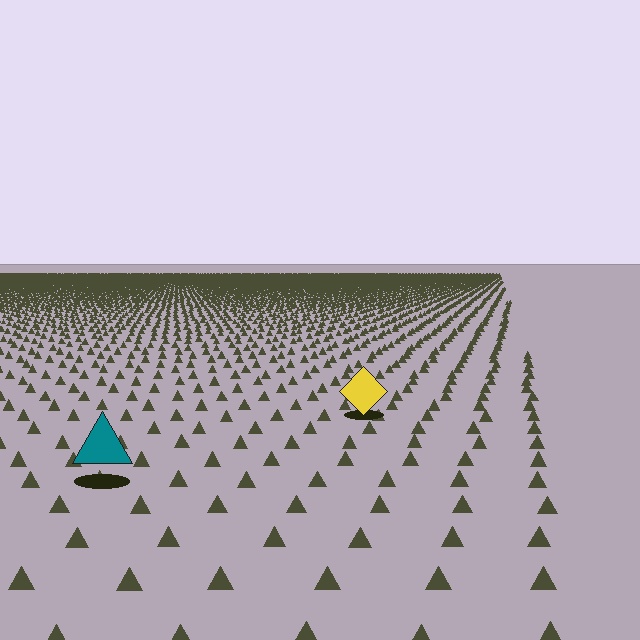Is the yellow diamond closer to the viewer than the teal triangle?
No. The teal triangle is closer — you can tell from the texture gradient: the ground texture is coarser near it.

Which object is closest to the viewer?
The teal triangle is closest. The texture marks near it are larger and more spread out.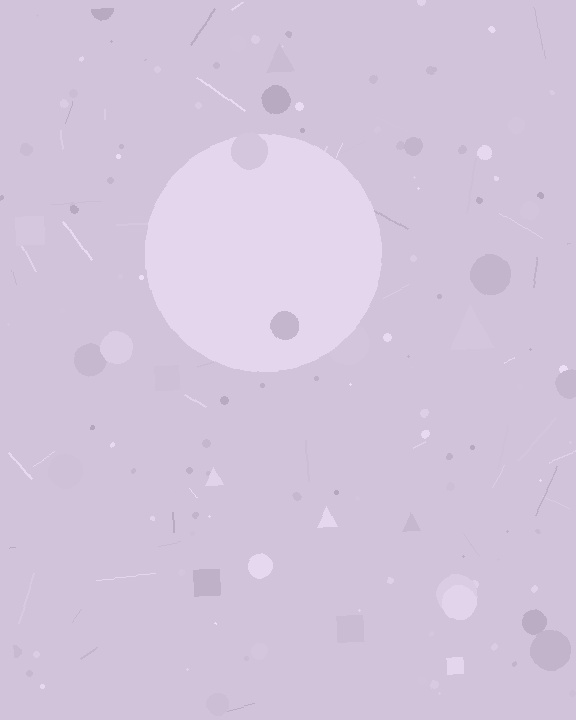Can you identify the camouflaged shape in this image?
The camouflaged shape is a circle.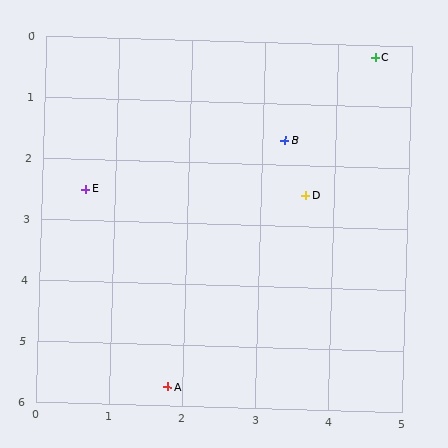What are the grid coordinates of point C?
Point C is at approximately (4.5, 0.2).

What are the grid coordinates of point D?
Point D is at approximately (3.6, 2.5).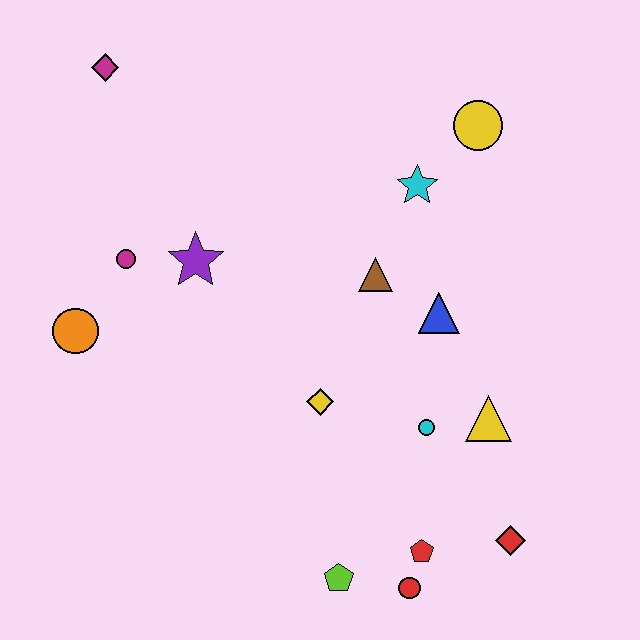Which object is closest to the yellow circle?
The cyan star is closest to the yellow circle.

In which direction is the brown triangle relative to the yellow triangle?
The brown triangle is above the yellow triangle.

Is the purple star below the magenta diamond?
Yes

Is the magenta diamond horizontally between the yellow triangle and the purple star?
No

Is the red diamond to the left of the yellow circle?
No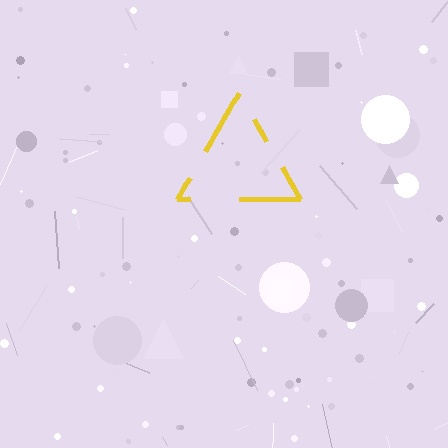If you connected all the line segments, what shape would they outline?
They would outline a triangle.